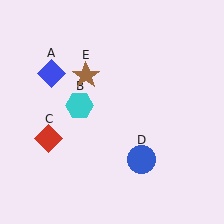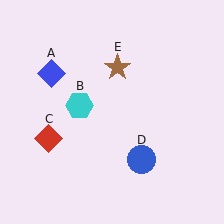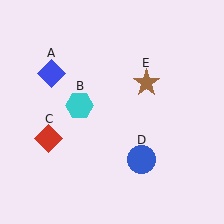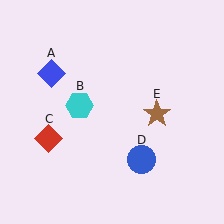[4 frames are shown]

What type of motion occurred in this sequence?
The brown star (object E) rotated clockwise around the center of the scene.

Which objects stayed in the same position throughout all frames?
Blue diamond (object A) and cyan hexagon (object B) and red diamond (object C) and blue circle (object D) remained stationary.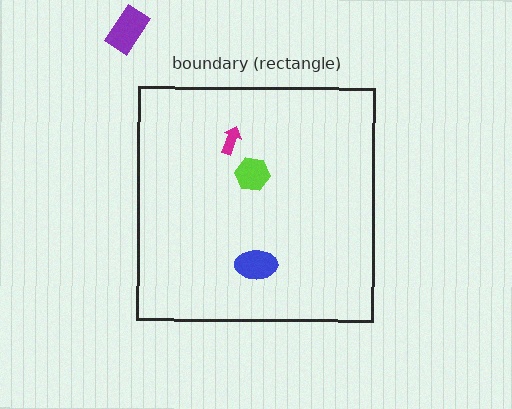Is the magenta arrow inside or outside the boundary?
Inside.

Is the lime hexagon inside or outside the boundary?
Inside.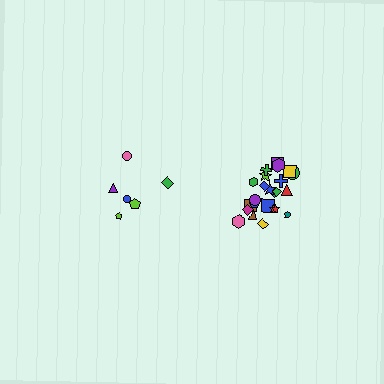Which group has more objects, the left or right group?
The right group.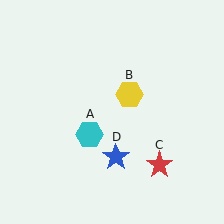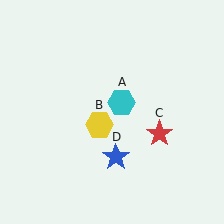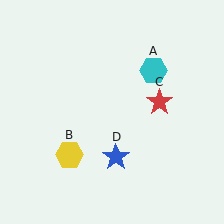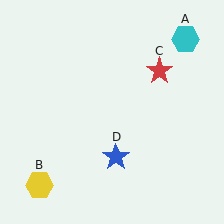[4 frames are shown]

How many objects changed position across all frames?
3 objects changed position: cyan hexagon (object A), yellow hexagon (object B), red star (object C).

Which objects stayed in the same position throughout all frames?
Blue star (object D) remained stationary.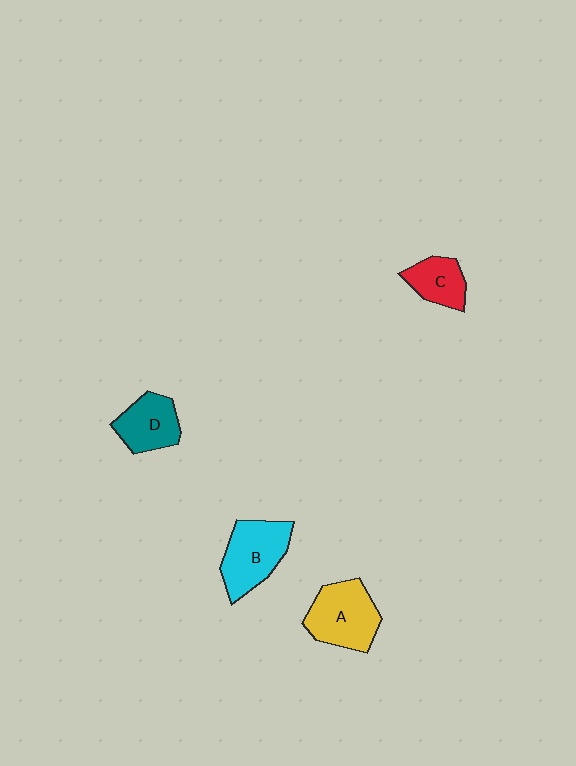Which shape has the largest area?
Shape A (yellow).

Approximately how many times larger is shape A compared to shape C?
Approximately 1.7 times.